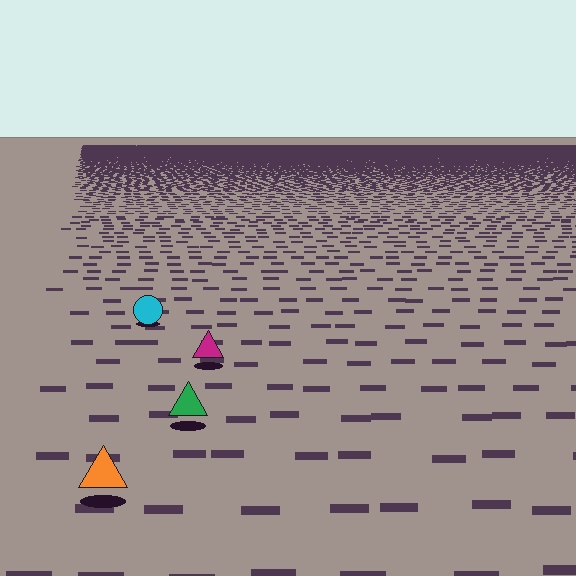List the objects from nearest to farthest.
From nearest to farthest: the orange triangle, the green triangle, the magenta triangle, the cyan circle.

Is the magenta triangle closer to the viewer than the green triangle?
No. The green triangle is closer — you can tell from the texture gradient: the ground texture is coarser near it.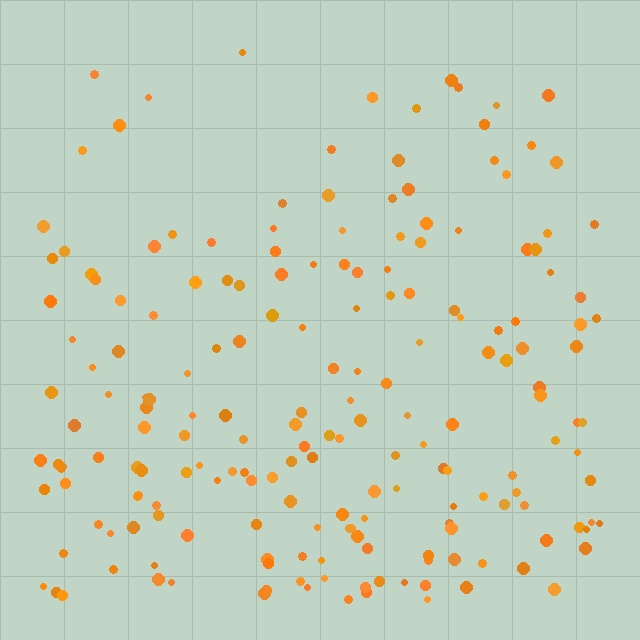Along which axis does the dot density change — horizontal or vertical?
Vertical.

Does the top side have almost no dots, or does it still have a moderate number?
Still a moderate number, just noticeably fewer than the bottom.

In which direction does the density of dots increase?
From top to bottom, with the bottom side densest.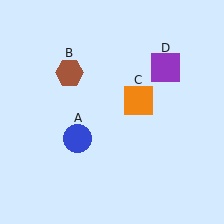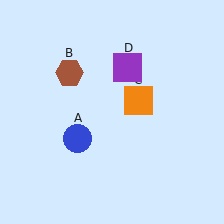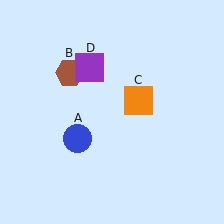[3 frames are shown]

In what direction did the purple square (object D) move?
The purple square (object D) moved left.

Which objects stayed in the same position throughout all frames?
Blue circle (object A) and brown hexagon (object B) and orange square (object C) remained stationary.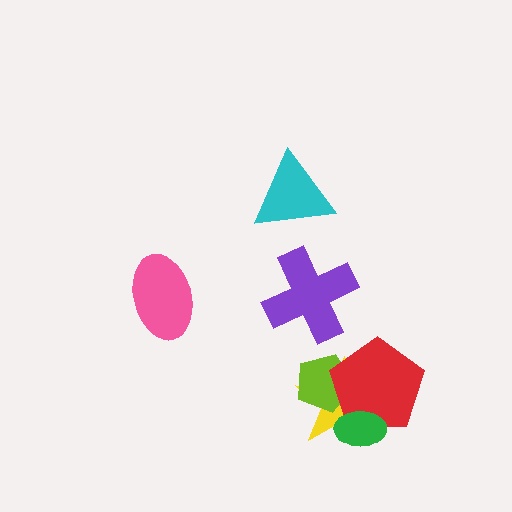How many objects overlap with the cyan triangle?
0 objects overlap with the cyan triangle.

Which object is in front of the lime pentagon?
The red pentagon is in front of the lime pentagon.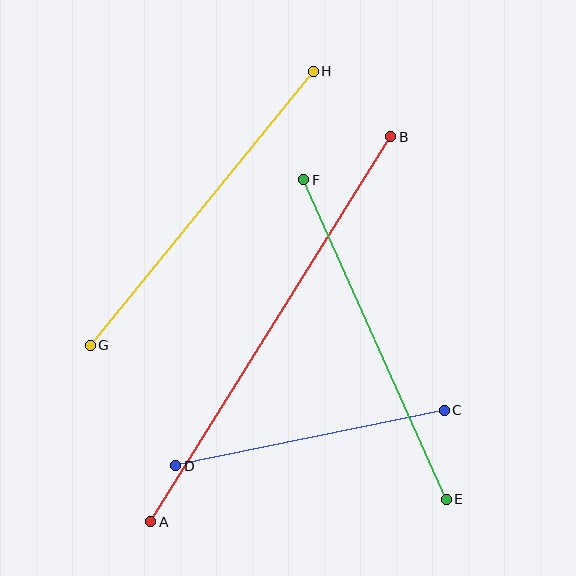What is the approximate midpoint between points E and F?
The midpoint is at approximately (375, 339) pixels.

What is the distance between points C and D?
The distance is approximately 274 pixels.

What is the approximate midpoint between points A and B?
The midpoint is at approximately (271, 329) pixels.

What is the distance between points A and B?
The distance is approximately 454 pixels.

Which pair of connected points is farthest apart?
Points A and B are farthest apart.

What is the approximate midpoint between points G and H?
The midpoint is at approximately (202, 208) pixels.